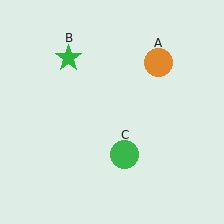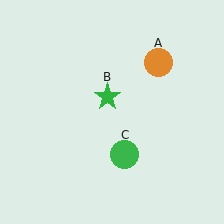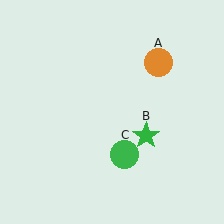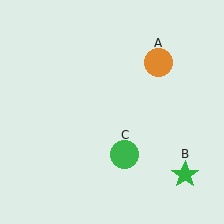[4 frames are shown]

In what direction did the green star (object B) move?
The green star (object B) moved down and to the right.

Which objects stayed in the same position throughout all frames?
Orange circle (object A) and green circle (object C) remained stationary.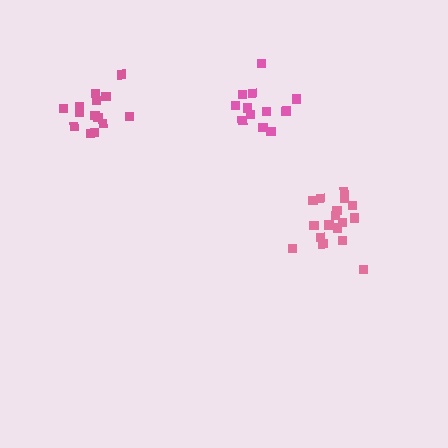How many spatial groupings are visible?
There are 3 spatial groupings.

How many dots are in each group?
Group 1: 13 dots, Group 2: 17 dots, Group 3: 15 dots (45 total).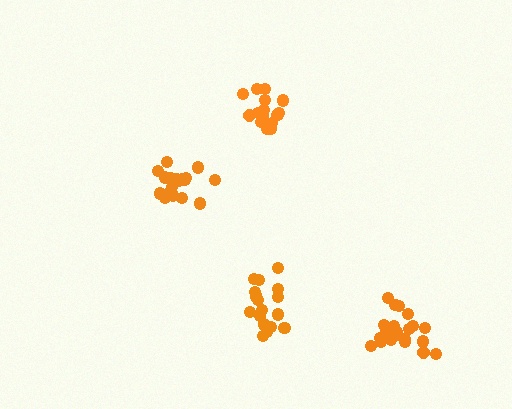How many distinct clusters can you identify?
There are 4 distinct clusters.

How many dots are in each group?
Group 1: 21 dots, Group 2: 18 dots, Group 3: 15 dots, Group 4: 18 dots (72 total).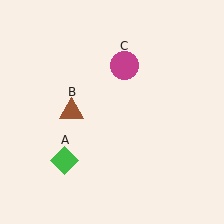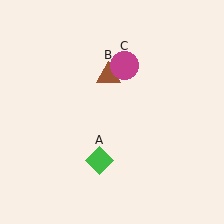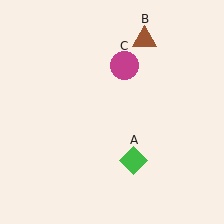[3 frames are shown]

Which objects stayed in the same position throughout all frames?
Magenta circle (object C) remained stationary.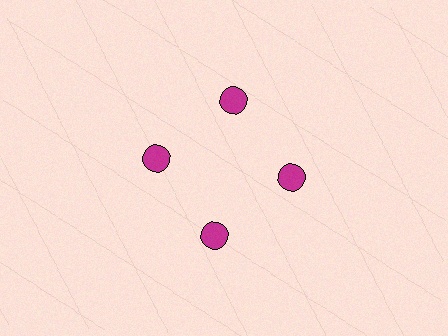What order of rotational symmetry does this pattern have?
This pattern has 4-fold rotational symmetry.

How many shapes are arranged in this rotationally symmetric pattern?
There are 4 shapes, arranged in 4 groups of 1.